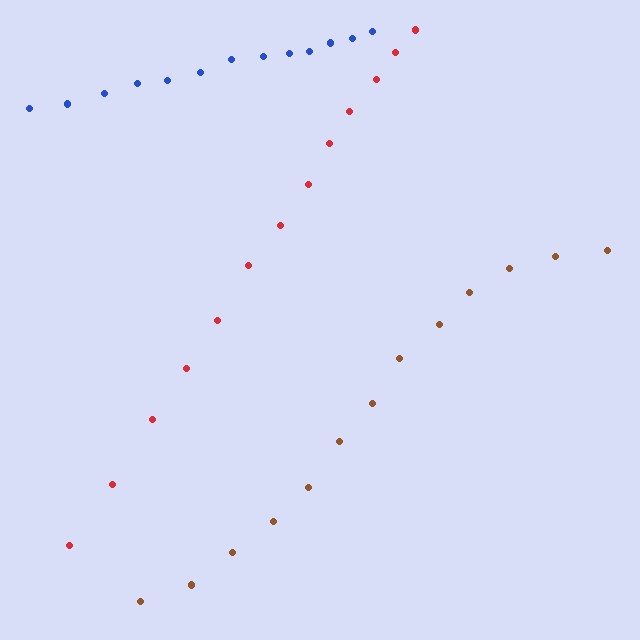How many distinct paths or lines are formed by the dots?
There are 3 distinct paths.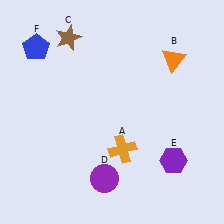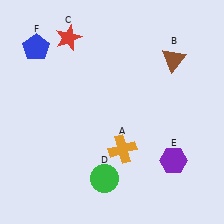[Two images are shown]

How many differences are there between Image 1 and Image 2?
There are 3 differences between the two images.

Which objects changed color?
B changed from orange to brown. C changed from brown to red. D changed from purple to green.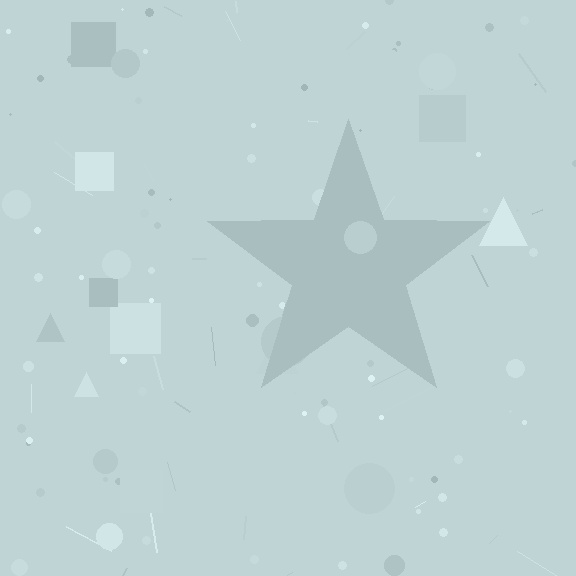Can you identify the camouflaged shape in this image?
The camouflaged shape is a star.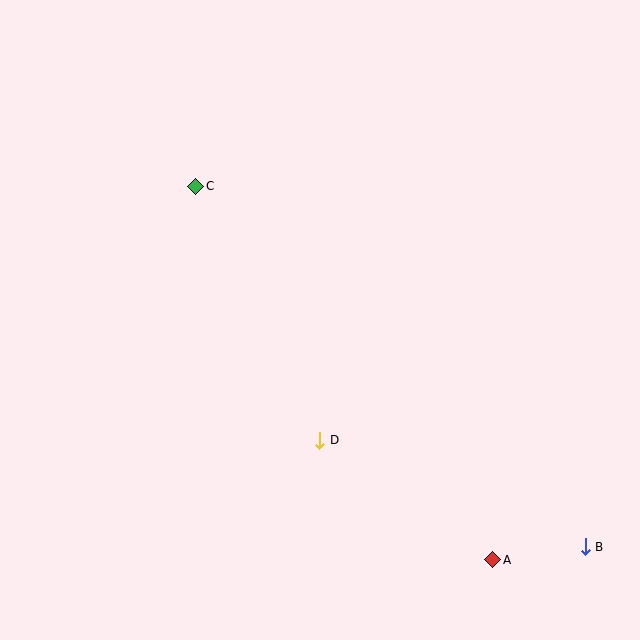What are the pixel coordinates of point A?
Point A is at (493, 560).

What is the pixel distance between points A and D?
The distance between A and D is 210 pixels.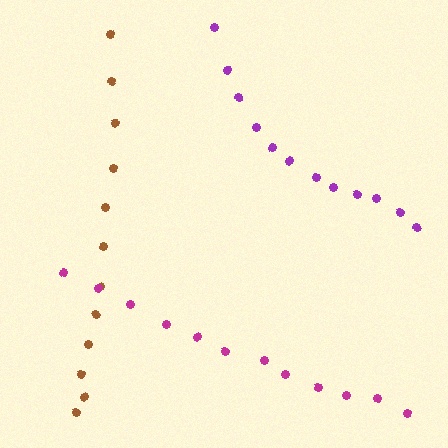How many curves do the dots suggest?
There are 3 distinct paths.